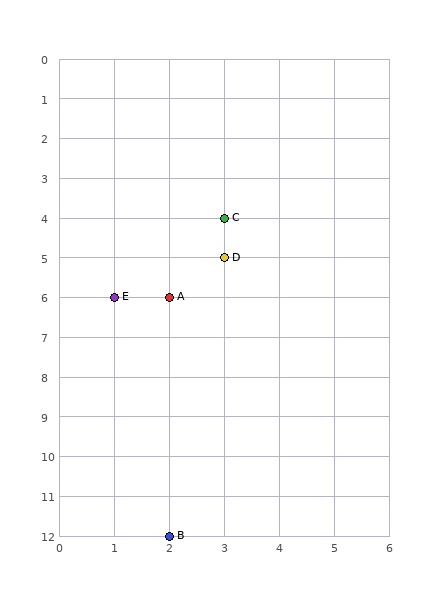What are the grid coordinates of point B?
Point B is at grid coordinates (2, 12).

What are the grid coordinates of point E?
Point E is at grid coordinates (1, 6).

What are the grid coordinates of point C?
Point C is at grid coordinates (3, 4).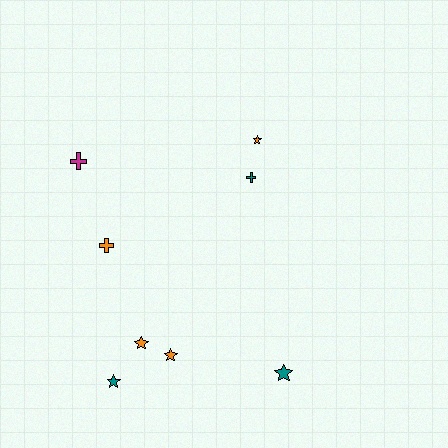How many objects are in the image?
There are 8 objects.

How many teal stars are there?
There are 2 teal stars.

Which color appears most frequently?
Orange, with 4 objects.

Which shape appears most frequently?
Star, with 5 objects.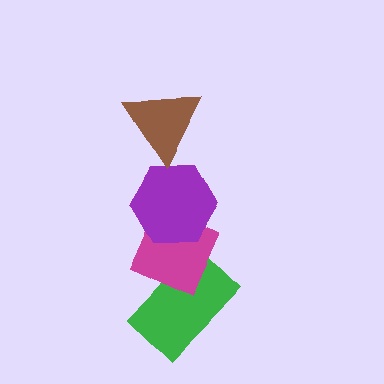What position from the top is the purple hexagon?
The purple hexagon is 2nd from the top.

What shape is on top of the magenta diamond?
The purple hexagon is on top of the magenta diamond.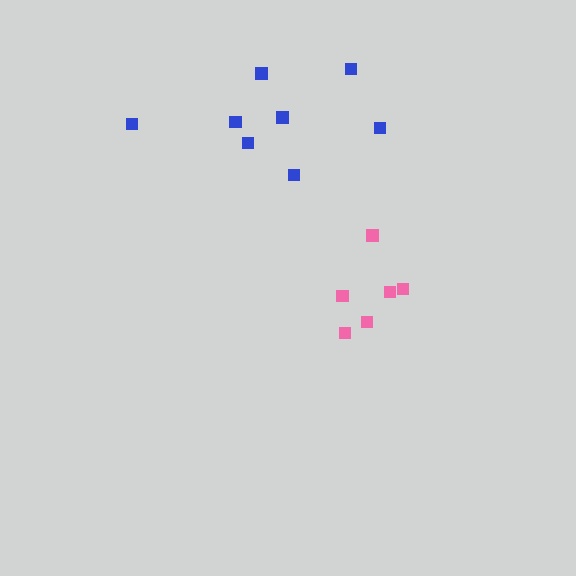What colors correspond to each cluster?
The clusters are colored: pink, blue.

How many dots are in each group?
Group 1: 6 dots, Group 2: 8 dots (14 total).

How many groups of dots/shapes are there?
There are 2 groups.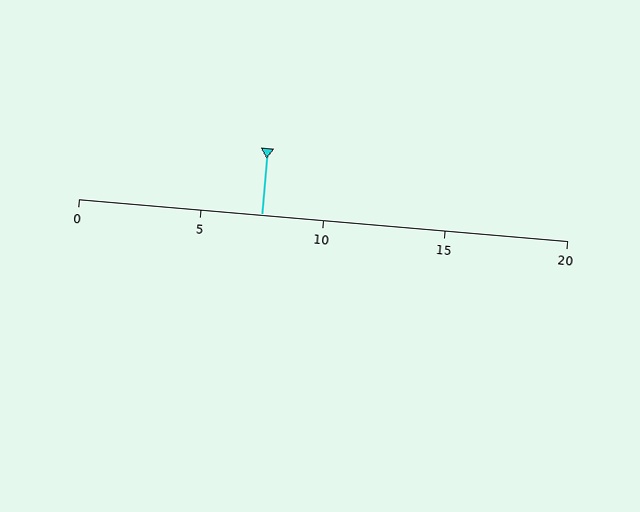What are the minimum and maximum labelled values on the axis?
The axis runs from 0 to 20.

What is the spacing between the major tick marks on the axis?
The major ticks are spaced 5 apart.